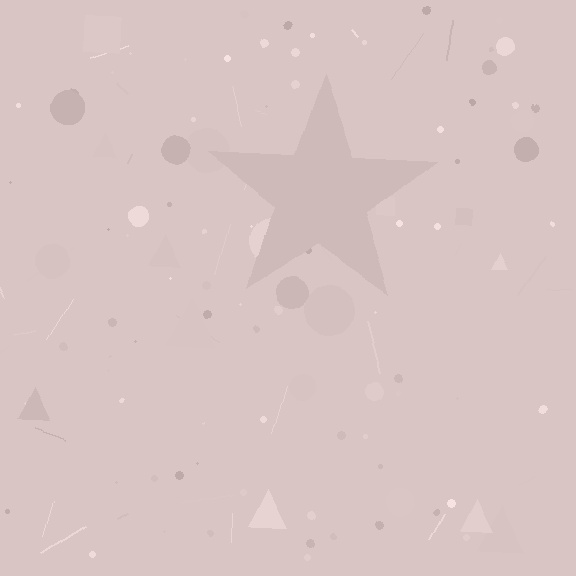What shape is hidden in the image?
A star is hidden in the image.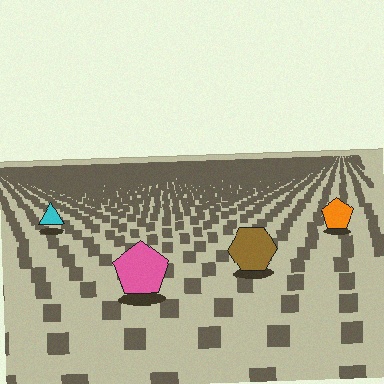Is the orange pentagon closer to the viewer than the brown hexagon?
No. The brown hexagon is closer — you can tell from the texture gradient: the ground texture is coarser near it.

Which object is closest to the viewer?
The pink pentagon is closest. The texture marks near it are larger and more spread out.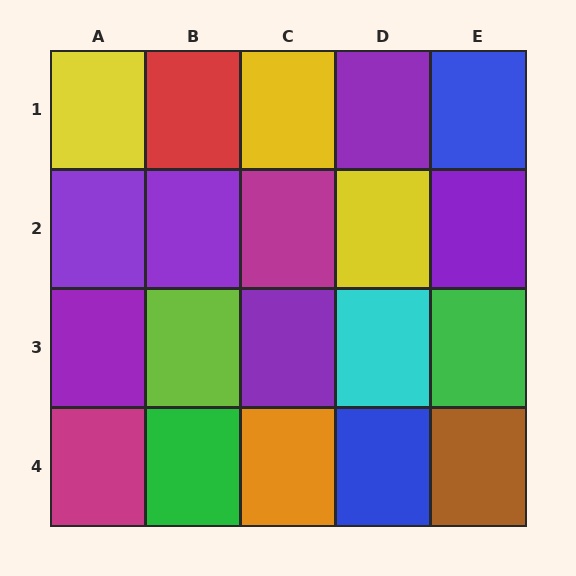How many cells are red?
1 cell is red.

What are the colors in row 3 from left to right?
Purple, lime, purple, cyan, green.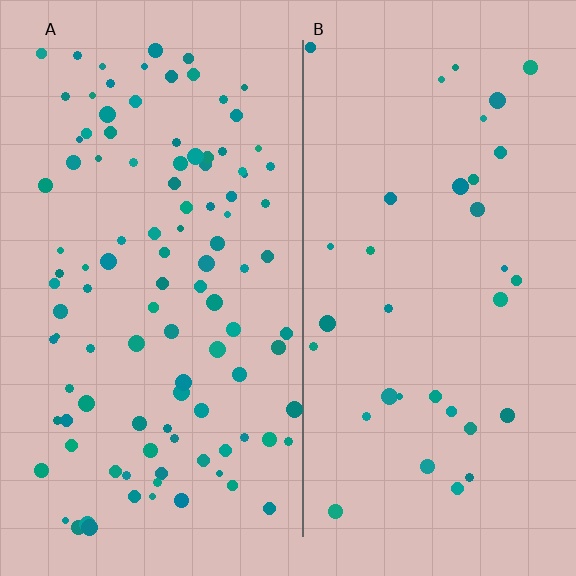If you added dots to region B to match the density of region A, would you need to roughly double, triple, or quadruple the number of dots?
Approximately triple.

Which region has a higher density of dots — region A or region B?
A (the left).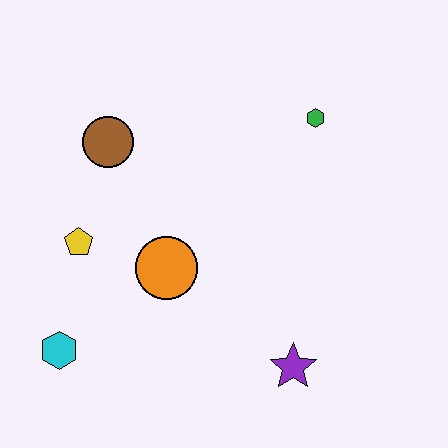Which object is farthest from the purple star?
The brown circle is farthest from the purple star.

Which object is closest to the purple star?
The orange circle is closest to the purple star.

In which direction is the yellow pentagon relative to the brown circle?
The yellow pentagon is below the brown circle.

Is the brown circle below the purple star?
No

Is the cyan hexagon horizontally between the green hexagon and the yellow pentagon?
No